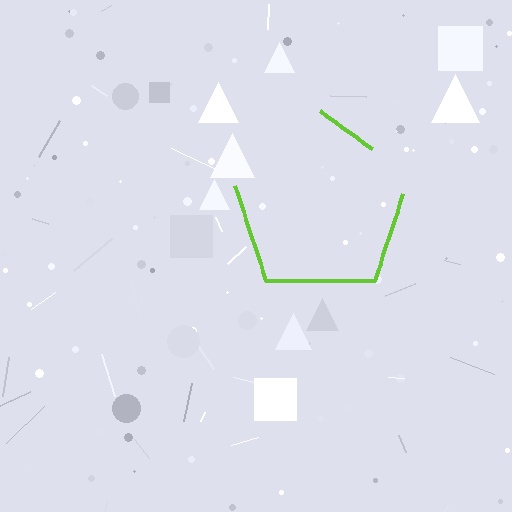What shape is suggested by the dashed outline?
The dashed outline suggests a pentagon.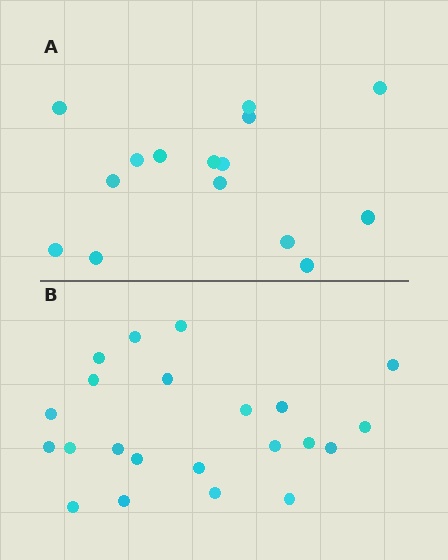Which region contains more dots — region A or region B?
Region B (the bottom region) has more dots.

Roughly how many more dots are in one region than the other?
Region B has roughly 8 or so more dots than region A.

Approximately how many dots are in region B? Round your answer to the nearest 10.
About 20 dots. (The exact count is 22, which rounds to 20.)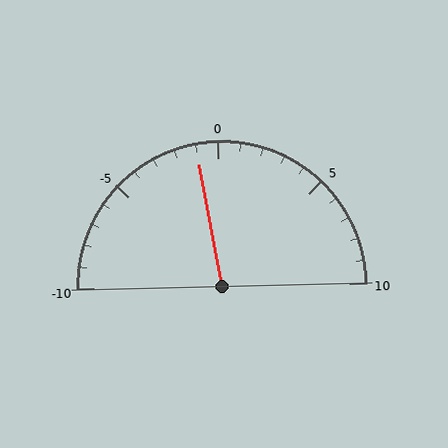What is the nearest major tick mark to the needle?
The nearest major tick mark is 0.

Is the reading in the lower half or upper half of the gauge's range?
The reading is in the lower half of the range (-10 to 10).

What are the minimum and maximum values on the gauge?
The gauge ranges from -10 to 10.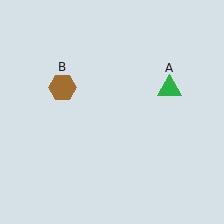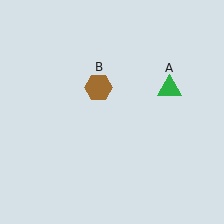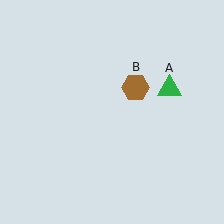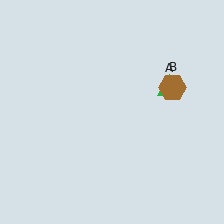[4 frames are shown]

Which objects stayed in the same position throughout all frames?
Green triangle (object A) remained stationary.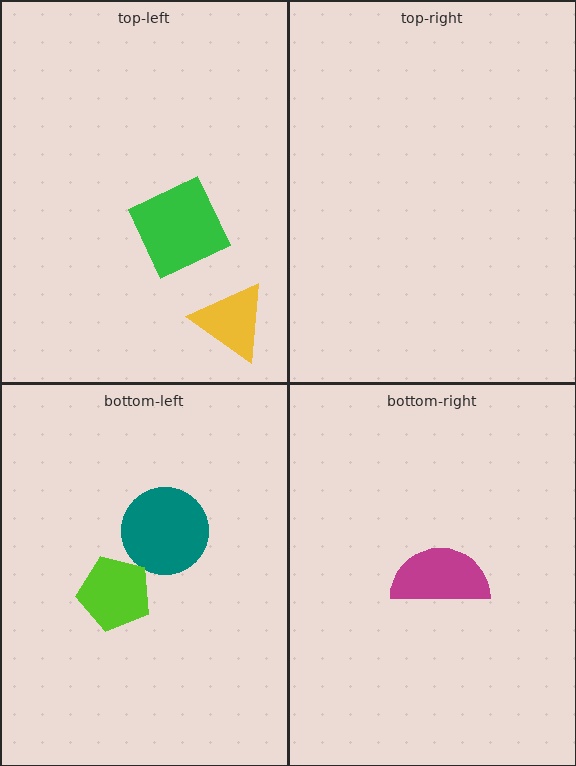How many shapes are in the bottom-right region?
1.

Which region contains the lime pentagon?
The bottom-left region.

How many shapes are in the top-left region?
2.